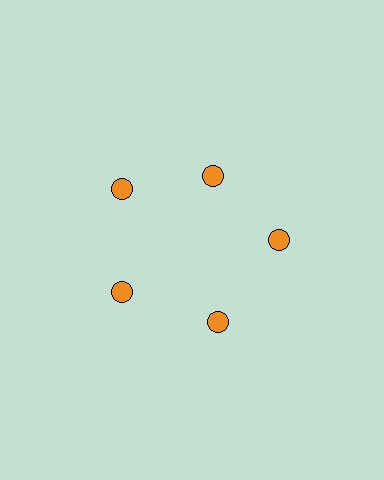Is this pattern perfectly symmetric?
No. The 5 orange circles are arranged in a ring, but one element near the 1 o'clock position is pulled inward toward the center, breaking the 5-fold rotational symmetry.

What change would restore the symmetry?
The symmetry would be restored by moving it outward, back onto the ring so that all 5 circles sit at equal angles and equal distance from the center.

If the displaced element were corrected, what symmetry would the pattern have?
It would have 5-fold rotational symmetry — the pattern would map onto itself every 72 degrees.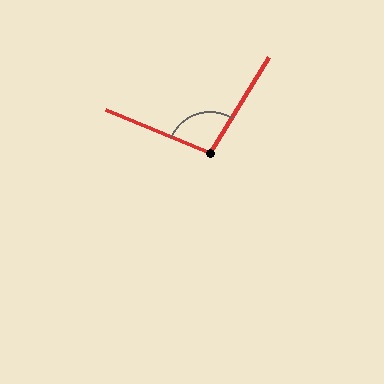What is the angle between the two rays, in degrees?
Approximately 99 degrees.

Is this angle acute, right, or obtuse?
It is obtuse.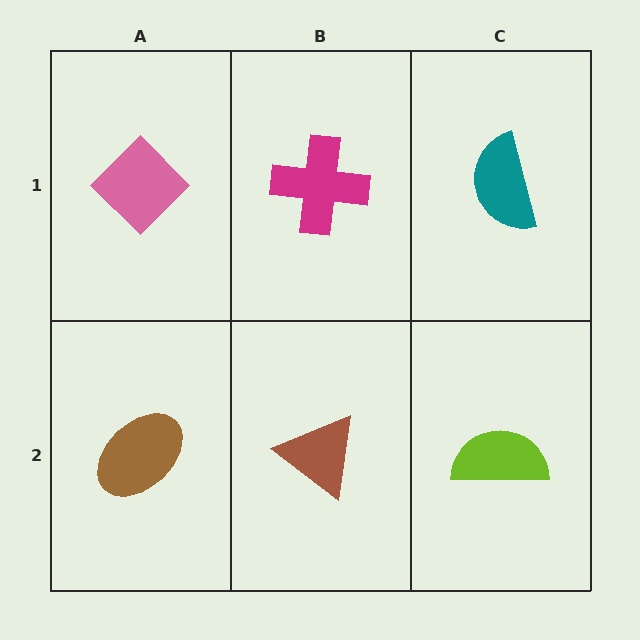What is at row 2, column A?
A brown ellipse.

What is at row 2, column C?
A lime semicircle.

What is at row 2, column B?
A brown triangle.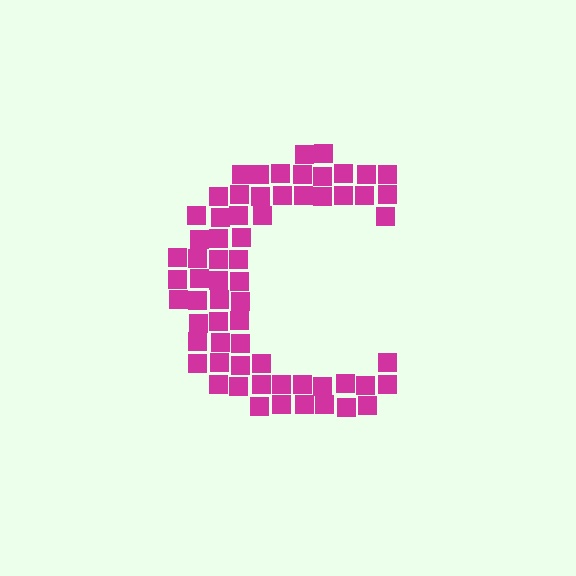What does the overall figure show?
The overall figure shows the letter C.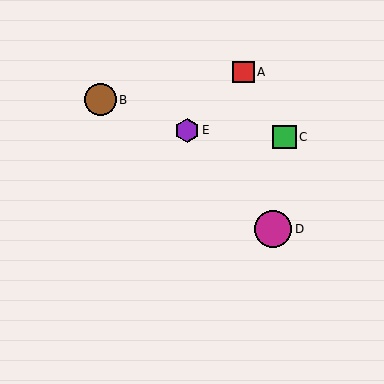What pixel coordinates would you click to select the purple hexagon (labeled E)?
Click at (187, 130) to select the purple hexagon E.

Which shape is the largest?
The magenta circle (labeled D) is the largest.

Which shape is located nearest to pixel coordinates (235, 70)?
The red square (labeled A) at (244, 72) is nearest to that location.